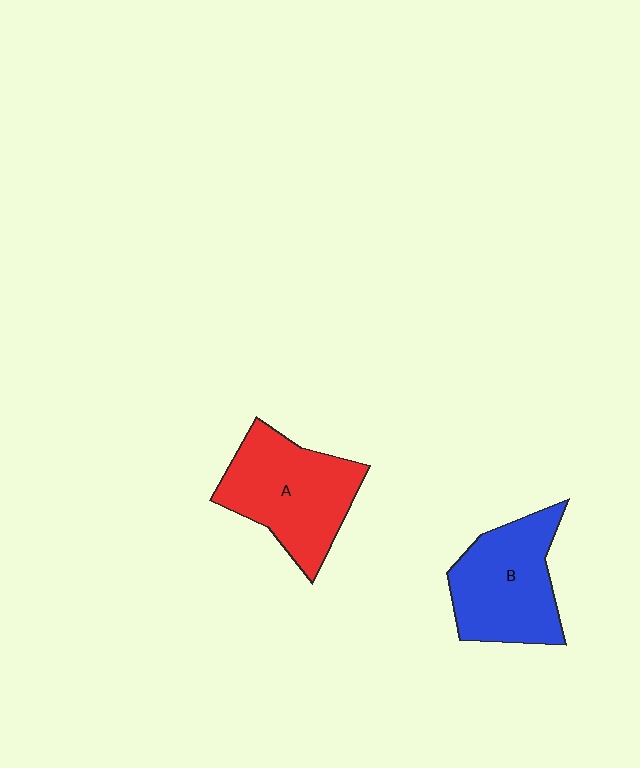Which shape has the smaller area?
Shape B (blue).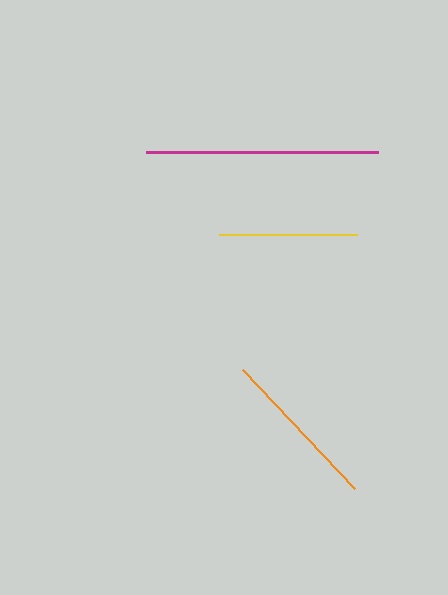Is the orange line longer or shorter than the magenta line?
The magenta line is longer than the orange line.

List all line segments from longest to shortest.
From longest to shortest: magenta, orange, yellow.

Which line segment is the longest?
The magenta line is the longest at approximately 232 pixels.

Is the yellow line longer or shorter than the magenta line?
The magenta line is longer than the yellow line.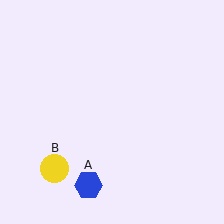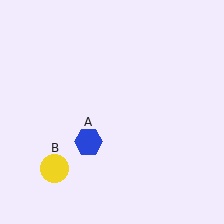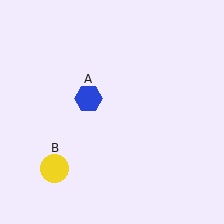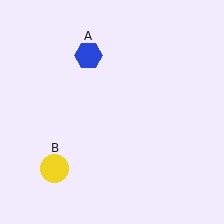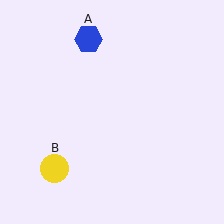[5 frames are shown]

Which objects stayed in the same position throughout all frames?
Yellow circle (object B) remained stationary.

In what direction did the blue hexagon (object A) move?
The blue hexagon (object A) moved up.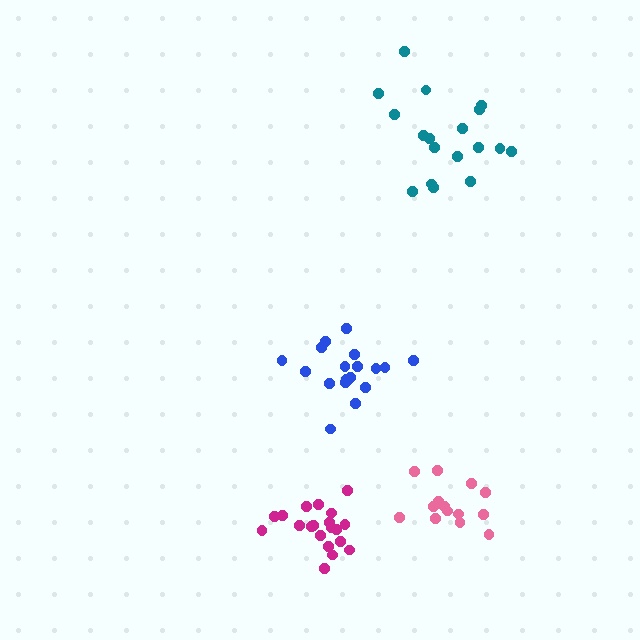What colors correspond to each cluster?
The clusters are colored: pink, magenta, teal, blue.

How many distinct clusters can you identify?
There are 4 distinct clusters.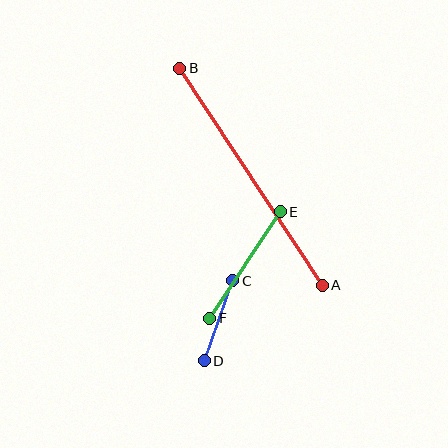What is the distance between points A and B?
The distance is approximately 260 pixels.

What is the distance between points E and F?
The distance is approximately 127 pixels.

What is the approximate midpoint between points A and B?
The midpoint is at approximately (251, 177) pixels.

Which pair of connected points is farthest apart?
Points A and B are farthest apart.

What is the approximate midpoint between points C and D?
The midpoint is at approximately (218, 321) pixels.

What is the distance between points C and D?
The distance is approximately 85 pixels.